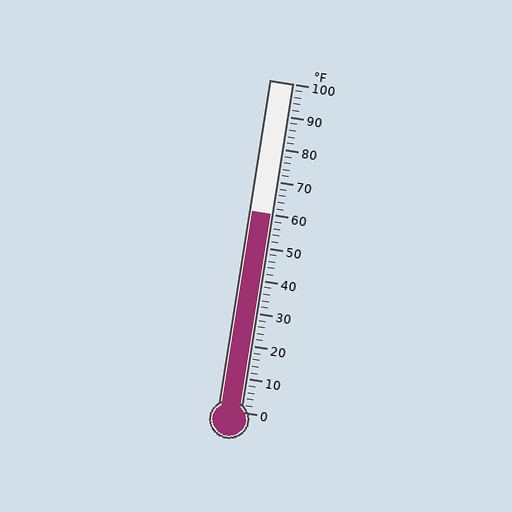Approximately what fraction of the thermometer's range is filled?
The thermometer is filled to approximately 60% of its range.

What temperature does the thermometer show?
The thermometer shows approximately 60°F.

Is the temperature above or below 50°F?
The temperature is above 50°F.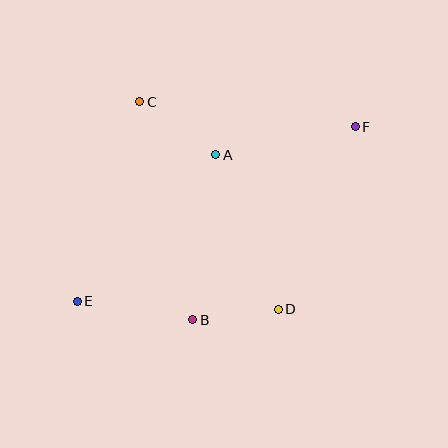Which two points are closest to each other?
Points B and D are closest to each other.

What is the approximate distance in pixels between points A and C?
The distance between A and C is approximately 92 pixels.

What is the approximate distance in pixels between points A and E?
The distance between A and E is approximately 201 pixels.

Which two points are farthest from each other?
Points E and F are farthest from each other.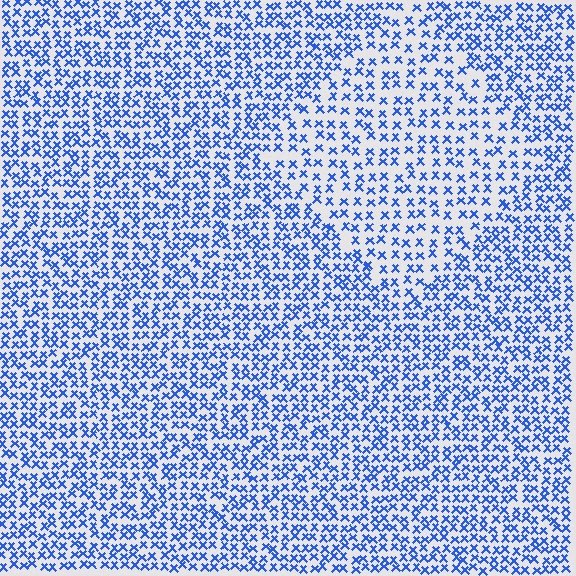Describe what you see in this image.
The image contains small blue elements arranged at two different densities. A diamond-shaped region is visible where the elements are less densely packed than the surrounding area.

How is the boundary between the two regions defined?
The boundary is defined by a change in element density (approximately 1.7x ratio). All elements are the same color, size, and shape.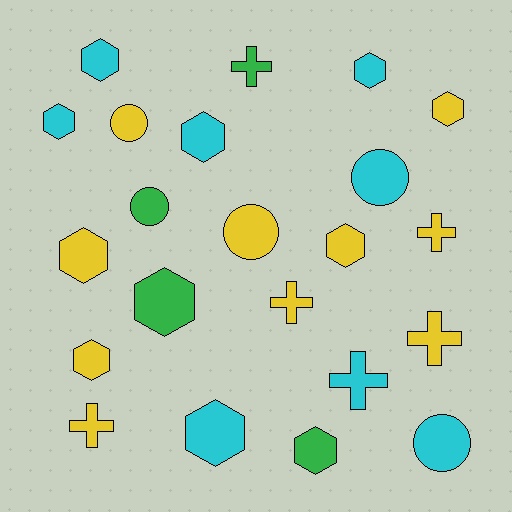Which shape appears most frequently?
Hexagon, with 11 objects.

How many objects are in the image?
There are 22 objects.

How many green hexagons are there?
There are 2 green hexagons.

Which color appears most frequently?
Yellow, with 10 objects.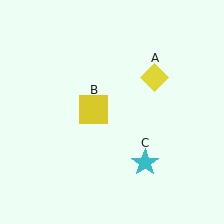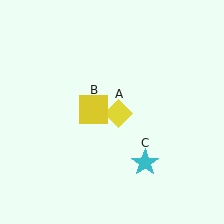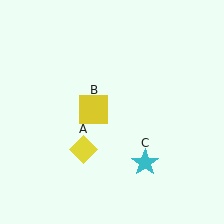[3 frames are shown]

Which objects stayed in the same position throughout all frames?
Yellow square (object B) and cyan star (object C) remained stationary.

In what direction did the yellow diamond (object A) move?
The yellow diamond (object A) moved down and to the left.